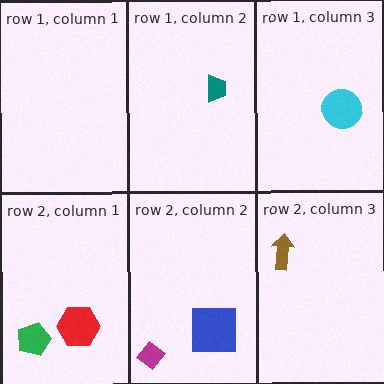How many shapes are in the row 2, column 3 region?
1.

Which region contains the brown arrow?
The row 2, column 3 region.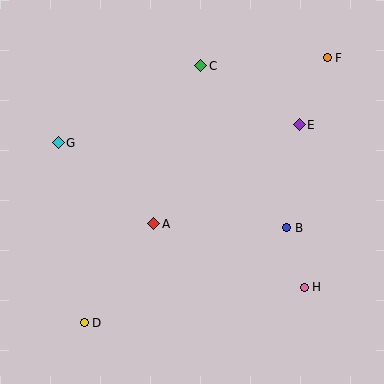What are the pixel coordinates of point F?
Point F is at (327, 58).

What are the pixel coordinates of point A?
Point A is at (154, 224).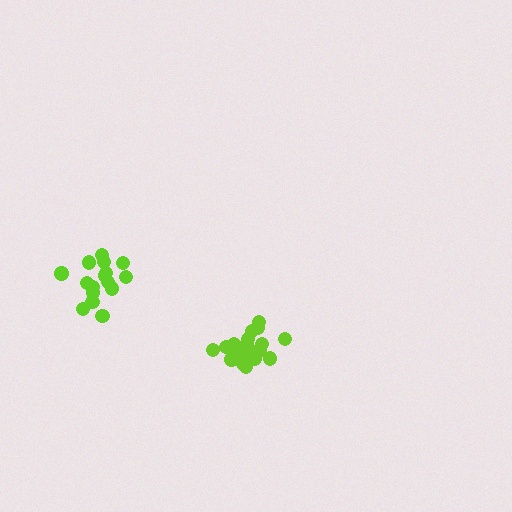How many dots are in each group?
Group 1: 16 dots, Group 2: 20 dots (36 total).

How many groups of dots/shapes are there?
There are 2 groups.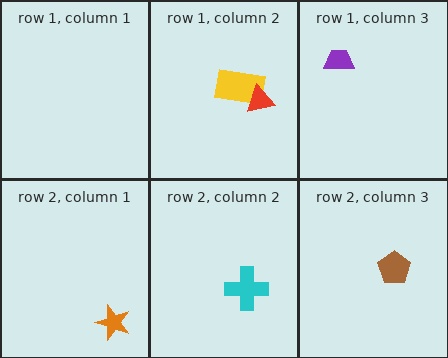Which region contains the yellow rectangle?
The row 1, column 2 region.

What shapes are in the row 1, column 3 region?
The purple trapezoid.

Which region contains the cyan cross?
The row 2, column 2 region.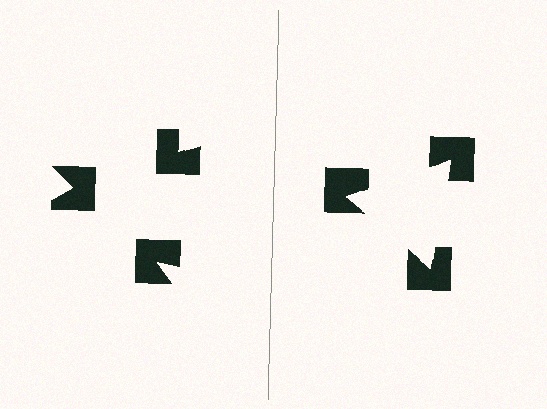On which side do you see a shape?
An illusory triangle appears on the right side. On the left side the wedge cuts are rotated, so no coherent shape forms.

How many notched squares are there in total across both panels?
6 — 3 on each side.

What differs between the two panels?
The notched squares are positioned identically on both sides; only the wedge orientations differ. On the right they align to a triangle; on the left they are misaligned.